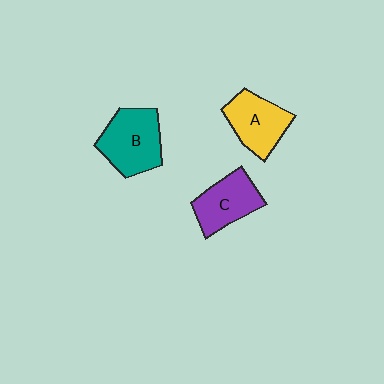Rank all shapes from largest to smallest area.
From largest to smallest: B (teal), A (yellow), C (purple).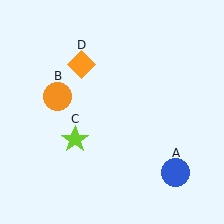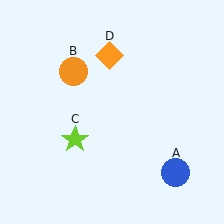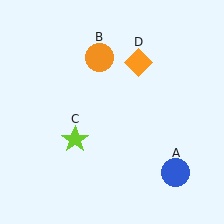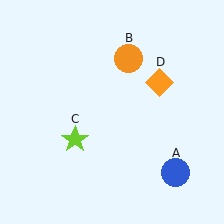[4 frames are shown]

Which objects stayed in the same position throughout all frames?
Blue circle (object A) and lime star (object C) remained stationary.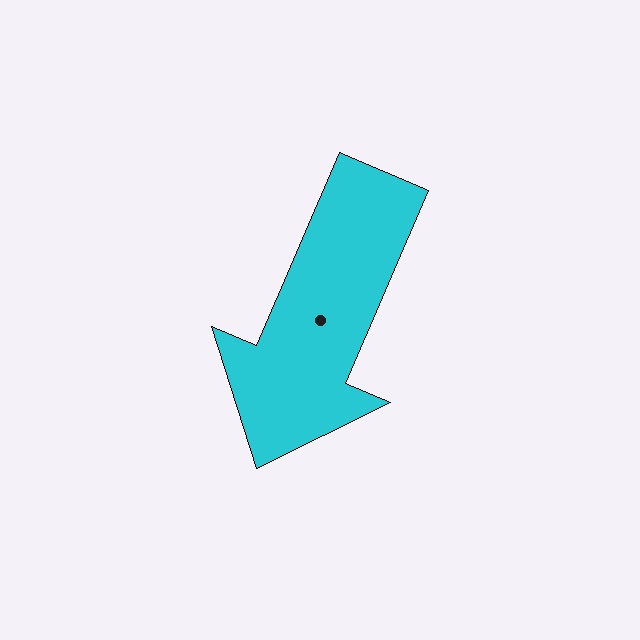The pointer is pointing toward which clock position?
Roughly 7 o'clock.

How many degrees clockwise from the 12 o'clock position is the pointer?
Approximately 203 degrees.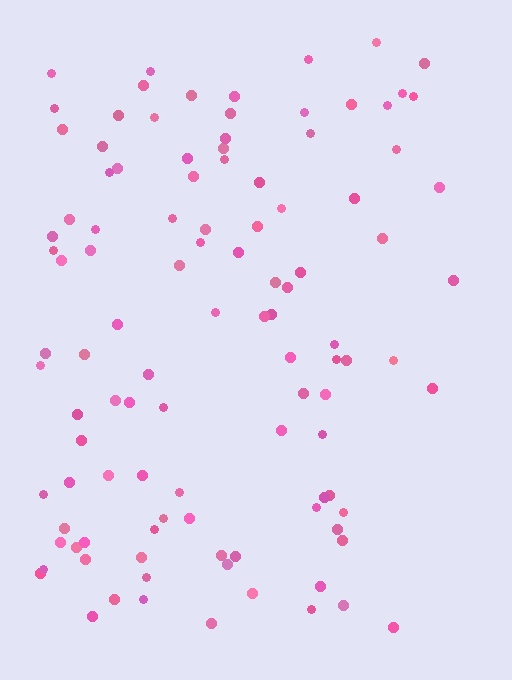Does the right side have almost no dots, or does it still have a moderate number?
Still a moderate number, just noticeably fewer than the left.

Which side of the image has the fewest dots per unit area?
The right.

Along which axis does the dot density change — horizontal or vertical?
Horizontal.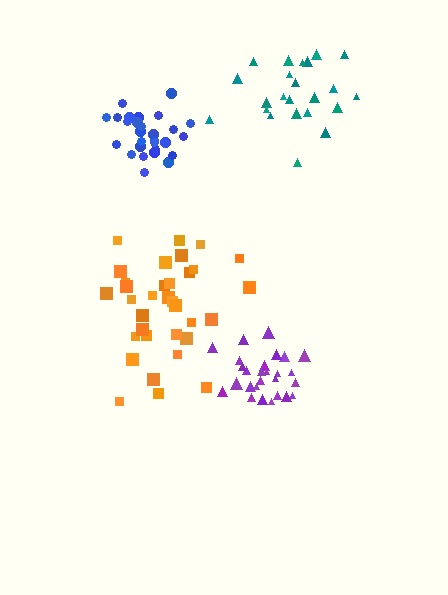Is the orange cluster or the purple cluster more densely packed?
Purple.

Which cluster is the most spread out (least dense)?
Orange.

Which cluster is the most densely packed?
Blue.